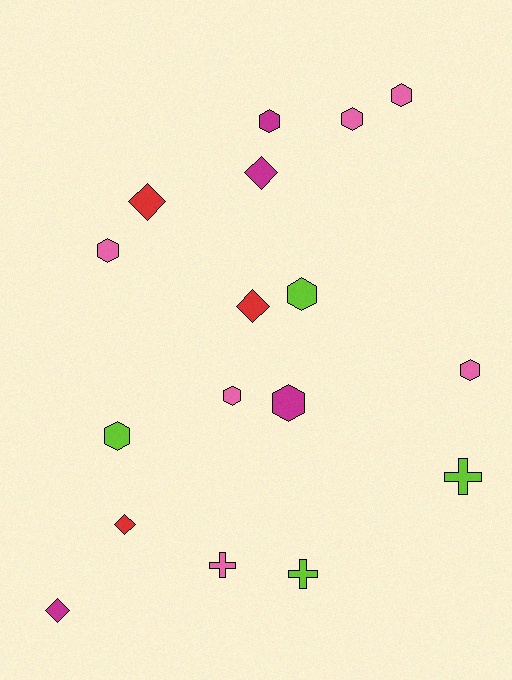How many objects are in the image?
There are 17 objects.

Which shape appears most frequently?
Hexagon, with 9 objects.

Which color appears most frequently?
Pink, with 6 objects.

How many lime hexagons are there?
There are 2 lime hexagons.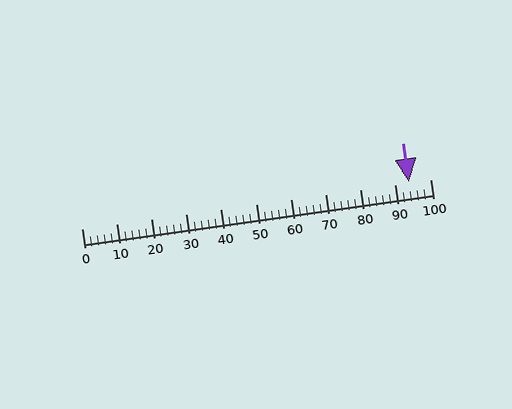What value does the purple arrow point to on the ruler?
The purple arrow points to approximately 94.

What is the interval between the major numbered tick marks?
The major tick marks are spaced 10 units apart.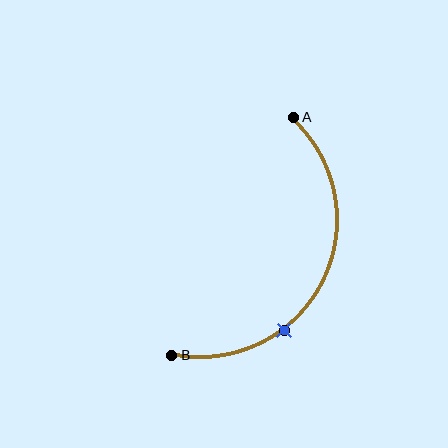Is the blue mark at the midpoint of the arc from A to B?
No. The blue mark lies on the arc but is closer to endpoint B. The arc midpoint would be at the point on the curve equidistant along the arc from both A and B.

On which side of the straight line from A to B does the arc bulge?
The arc bulges to the right of the straight line connecting A and B.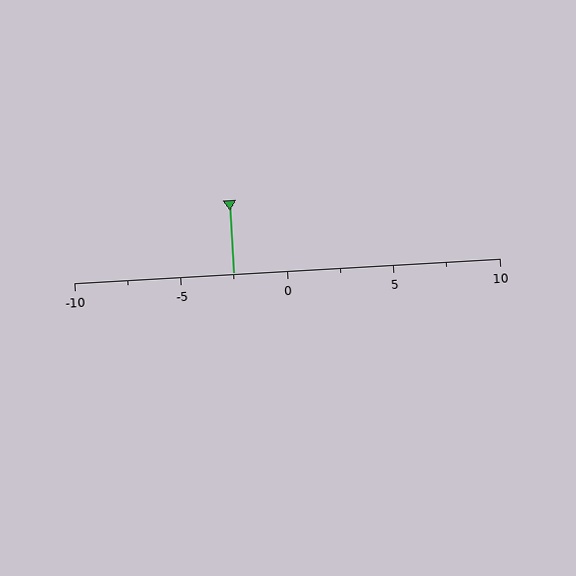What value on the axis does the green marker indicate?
The marker indicates approximately -2.5.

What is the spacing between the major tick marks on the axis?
The major ticks are spaced 5 apart.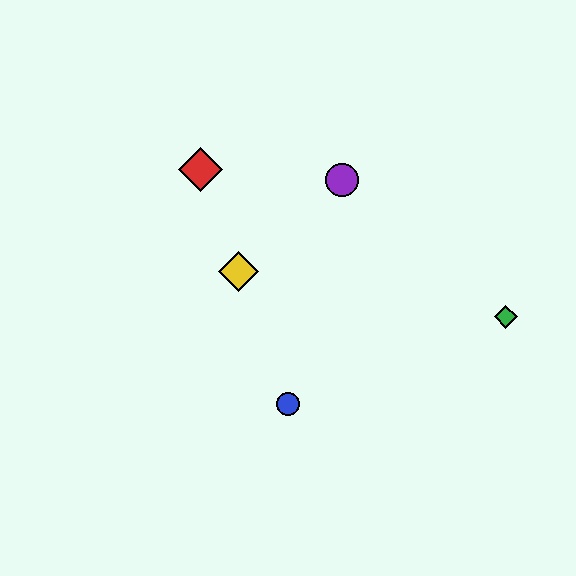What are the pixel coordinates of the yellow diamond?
The yellow diamond is at (239, 271).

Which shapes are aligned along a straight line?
The red diamond, the blue circle, the yellow diamond are aligned along a straight line.